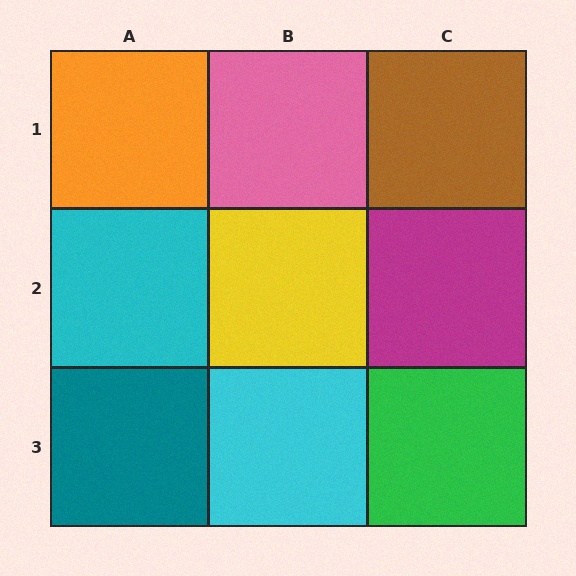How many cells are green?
1 cell is green.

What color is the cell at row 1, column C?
Brown.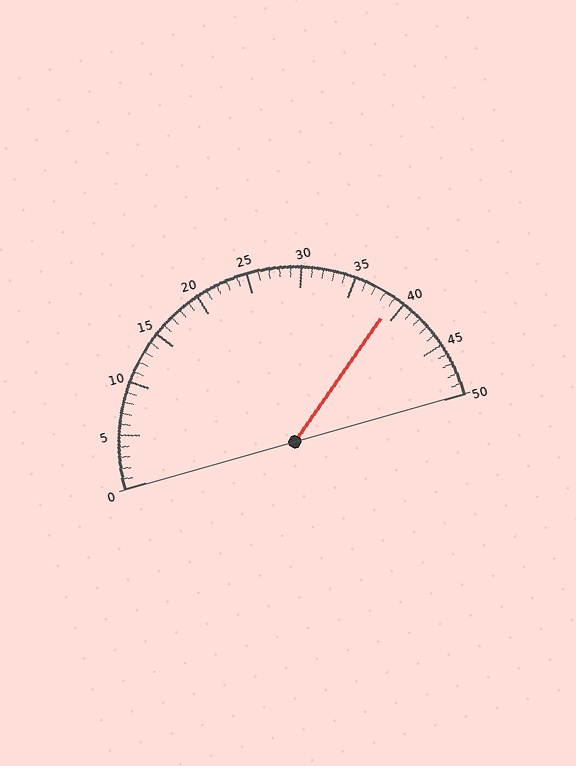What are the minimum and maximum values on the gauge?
The gauge ranges from 0 to 50.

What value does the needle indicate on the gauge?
The needle indicates approximately 39.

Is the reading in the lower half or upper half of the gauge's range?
The reading is in the upper half of the range (0 to 50).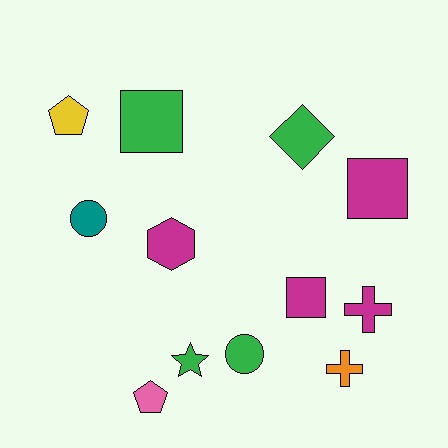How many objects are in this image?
There are 12 objects.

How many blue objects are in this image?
There are no blue objects.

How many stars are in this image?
There is 1 star.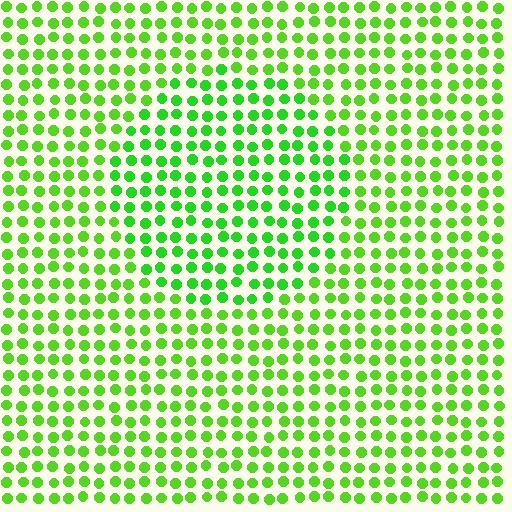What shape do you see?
I see a circle.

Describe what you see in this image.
The image is filled with small lime elements in a uniform arrangement. A circle-shaped region is visible where the elements are tinted to a slightly different hue, forming a subtle color boundary.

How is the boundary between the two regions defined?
The boundary is defined purely by a slight shift in hue (about 17 degrees). Spacing, size, and orientation are identical on both sides.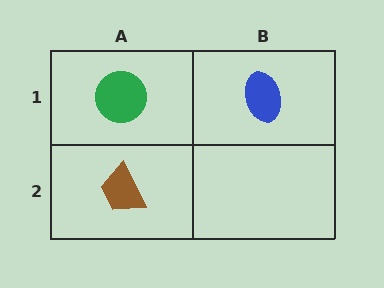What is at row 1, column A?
A green circle.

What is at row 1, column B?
A blue ellipse.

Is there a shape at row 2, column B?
No, that cell is empty.